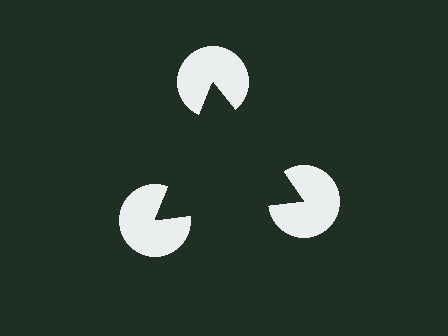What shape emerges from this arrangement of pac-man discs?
An illusory triangle — its edges are inferred from the aligned wedge cuts in the pac-man discs, not physically drawn.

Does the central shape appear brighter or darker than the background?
It typically appears slightly darker than the background, even though no actual brightness change is drawn.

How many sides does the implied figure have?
3 sides.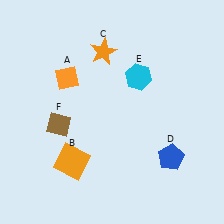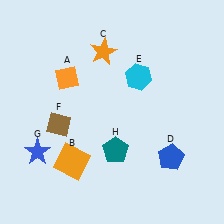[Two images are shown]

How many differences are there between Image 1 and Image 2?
There are 2 differences between the two images.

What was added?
A blue star (G), a teal pentagon (H) were added in Image 2.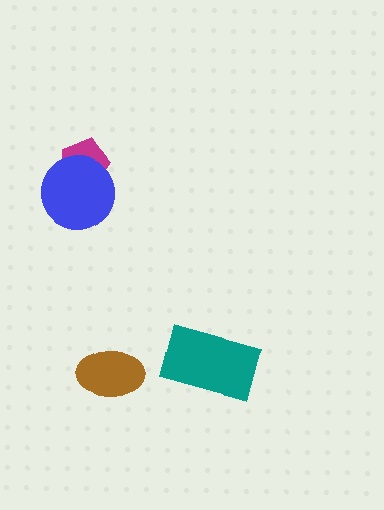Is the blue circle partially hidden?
No, no other shape covers it.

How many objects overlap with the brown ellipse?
0 objects overlap with the brown ellipse.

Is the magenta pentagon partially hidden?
Yes, it is partially covered by another shape.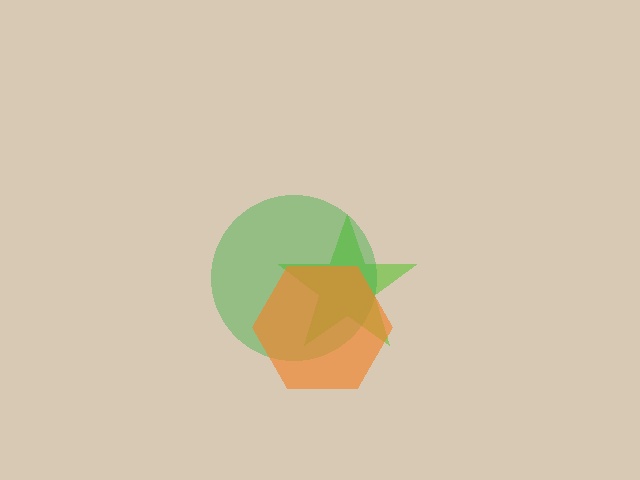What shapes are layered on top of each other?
The layered shapes are: a lime star, a green circle, an orange hexagon.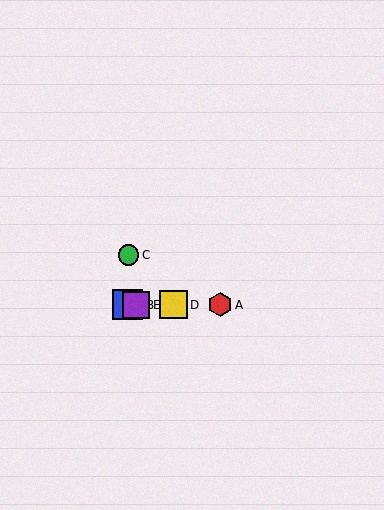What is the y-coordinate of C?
Object C is at y≈255.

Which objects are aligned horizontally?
Objects A, B, D, E are aligned horizontally.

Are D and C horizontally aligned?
No, D is at y≈305 and C is at y≈255.